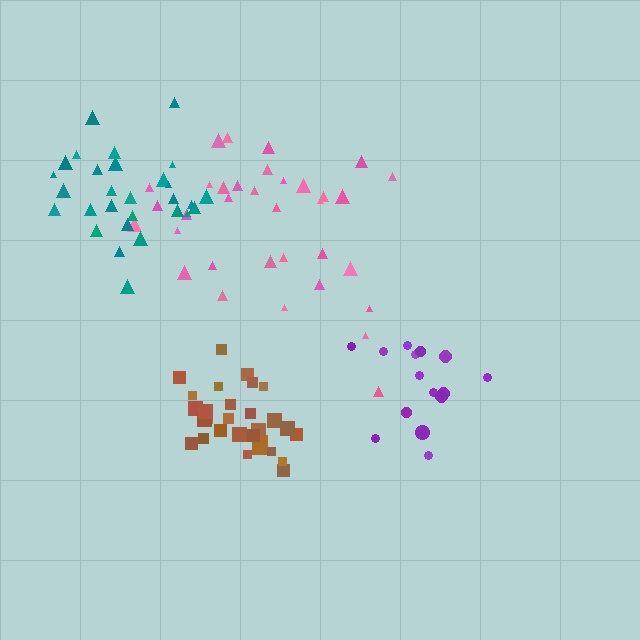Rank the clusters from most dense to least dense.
brown, teal, purple, pink.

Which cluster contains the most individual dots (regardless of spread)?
Pink (35).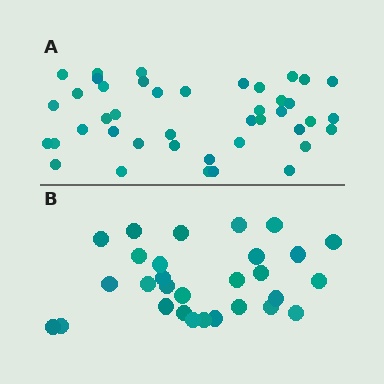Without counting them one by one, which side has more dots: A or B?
Region A (the top region) has more dots.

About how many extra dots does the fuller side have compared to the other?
Region A has approximately 15 more dots than region B.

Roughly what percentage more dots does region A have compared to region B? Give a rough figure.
About 45% more.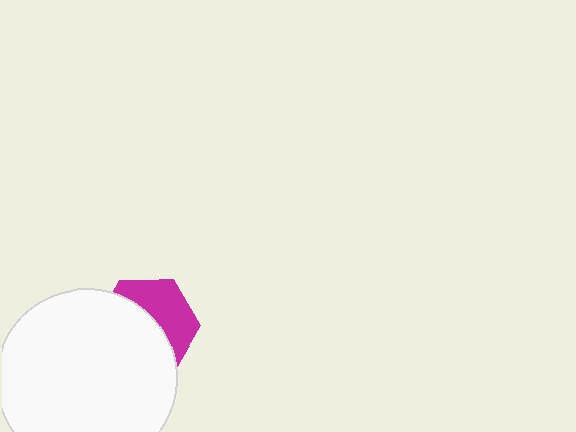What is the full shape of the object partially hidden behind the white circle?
The partially hidden object is a magenta hexagon.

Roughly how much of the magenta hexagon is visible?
A small part of it is visible (roughly 42%).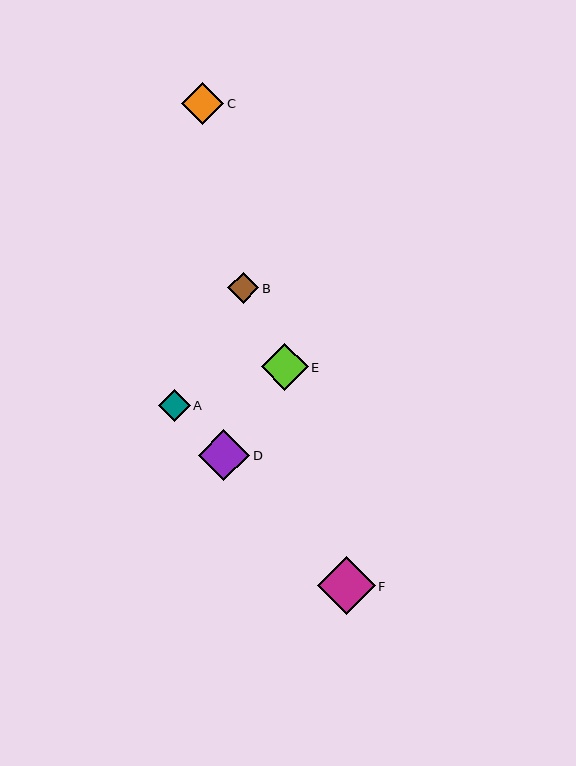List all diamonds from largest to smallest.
From largest to smallest: F, D, E, C, A, B.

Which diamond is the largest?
Diamond F is the largest with a size of approximately 58 pixels.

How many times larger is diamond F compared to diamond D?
Diamond F is approximately 1.1 times the size of diamond D.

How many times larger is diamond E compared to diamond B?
Diamond E is approximately 1.5 times the size of diamond B.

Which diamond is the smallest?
Diamond B is the smallest with a size of approximately 31 pixels.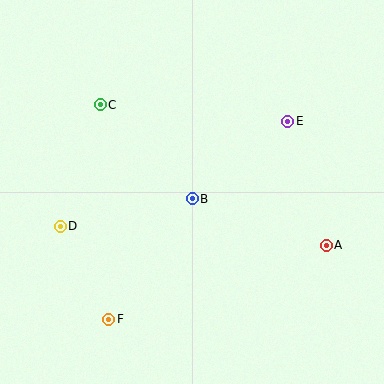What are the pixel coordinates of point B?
Point B is at (192, 199).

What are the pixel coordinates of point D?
Point D is at (60, 226).